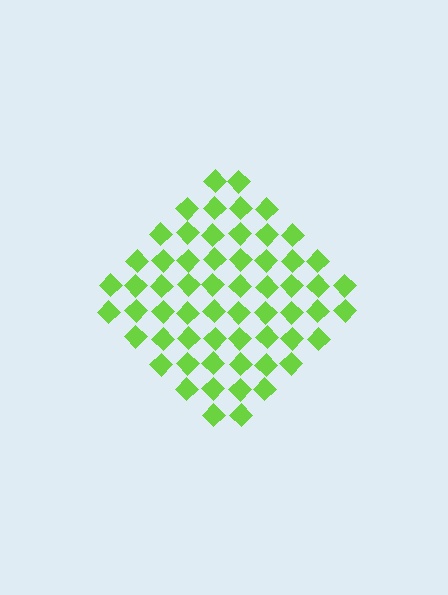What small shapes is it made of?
It is made of small diamonds.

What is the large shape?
The large shape is a diamond.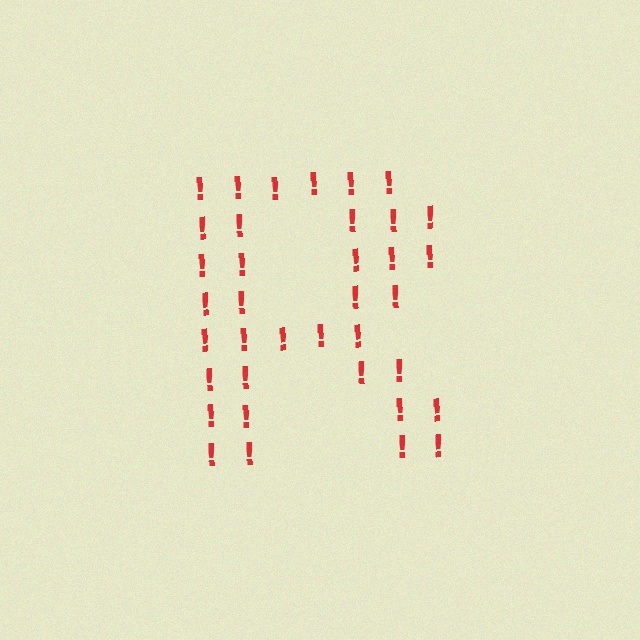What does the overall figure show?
The overall figure shows the letter R.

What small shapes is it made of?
It is made of small exclamation marks.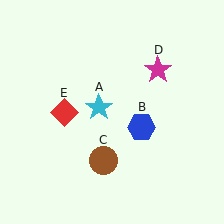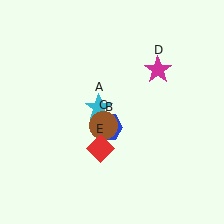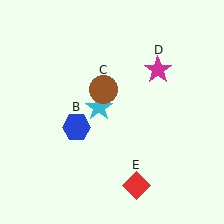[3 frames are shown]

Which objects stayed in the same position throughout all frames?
Cyan star (object A) and magenta star (object D) remained stationary.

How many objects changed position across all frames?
3 objects changed position: blue hexagon (object B), brown circle (object C), red diamond (object E).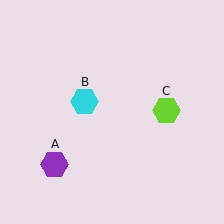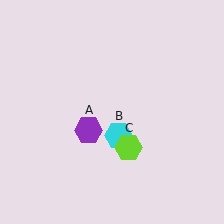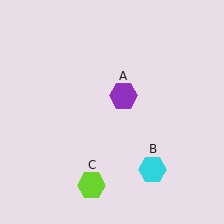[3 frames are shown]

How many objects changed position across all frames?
3 objects changed position: purple hexagon (object A), cyan hexagon (object B), lime hexagon (object C).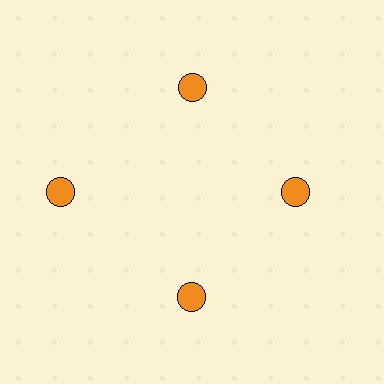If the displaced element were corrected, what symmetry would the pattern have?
It would have 4-fold rotational symmetry — the pattern would map onto itself every 90 degrees.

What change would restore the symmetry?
The symmetry would be restored by moving it inward, back onto the ring so that all 4 circles sit at equal angles and equal distance from the center.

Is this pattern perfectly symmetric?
No. The 4 orange circles are arranged in a ring, but one element near the 9 o'clock position is pushed outward from the center, breaking the 4-fold rotational symmetry.